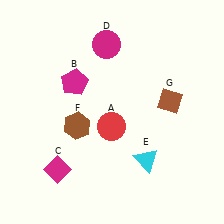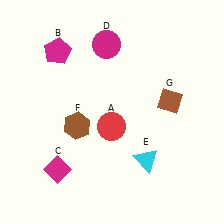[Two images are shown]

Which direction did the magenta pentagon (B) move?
The magenta pentagon (B) moved up.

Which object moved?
The magenta pentagon (B) moved up.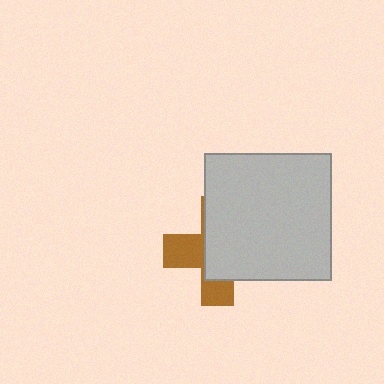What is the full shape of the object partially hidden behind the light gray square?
The partially hidden object is a brown cross.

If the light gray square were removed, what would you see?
You would see the complete brown cross.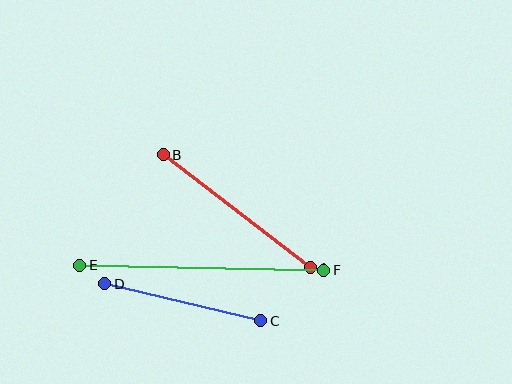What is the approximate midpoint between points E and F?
The midpoint is at approximately (202, 268) pixels.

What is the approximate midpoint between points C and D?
The midpoint is at approximately (183, 302) pixels.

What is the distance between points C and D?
The distance is approximately 160 pixels.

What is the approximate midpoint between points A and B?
The midpoint is at approximately (237, 211) pixels.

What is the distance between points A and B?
The distance is approximately 186 pixels.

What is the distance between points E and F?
The distance is approximately 244 pixels.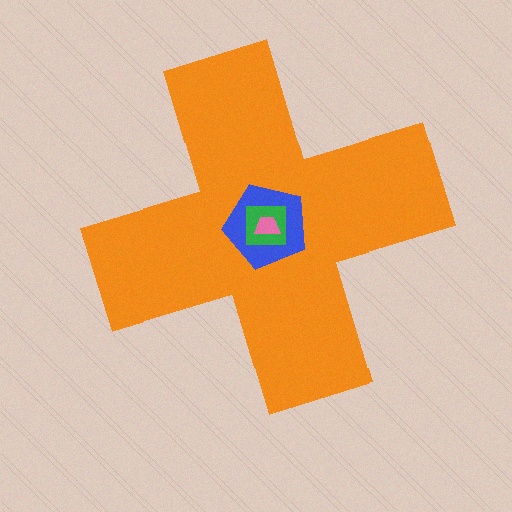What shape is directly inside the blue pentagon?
The green square.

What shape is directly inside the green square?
The pink trapezoid.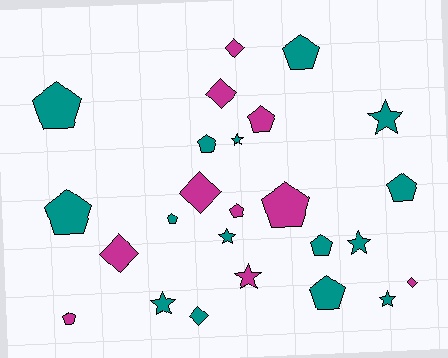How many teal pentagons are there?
There are 8 teal pentagons.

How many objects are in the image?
There are 25 objects.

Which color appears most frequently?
Teal, with 15 objects.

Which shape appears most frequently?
Pentagon, with 12 objects.